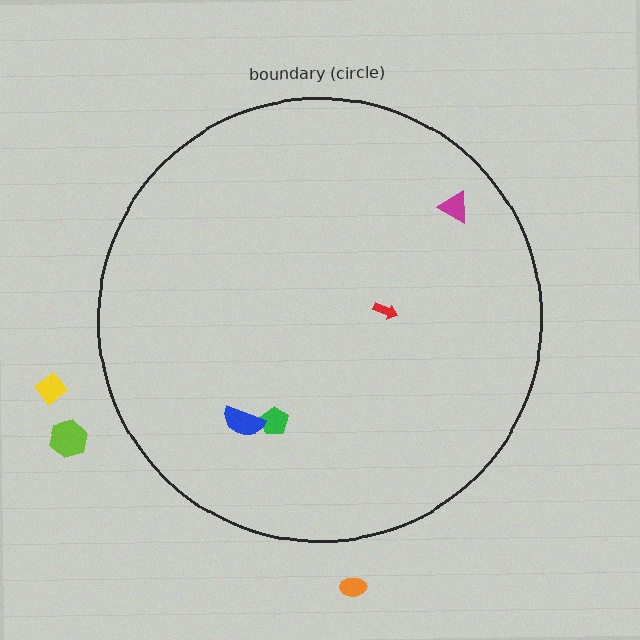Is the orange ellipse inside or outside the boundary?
Outside.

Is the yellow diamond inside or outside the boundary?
Outside.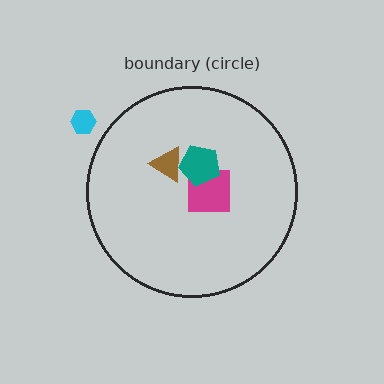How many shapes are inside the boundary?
3 inside, 1 outside.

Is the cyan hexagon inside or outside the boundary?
Outside.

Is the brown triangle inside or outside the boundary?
Inside.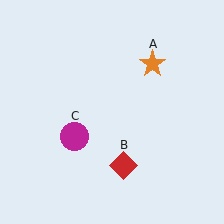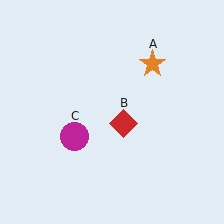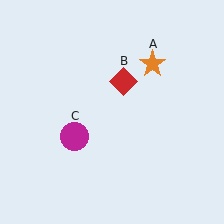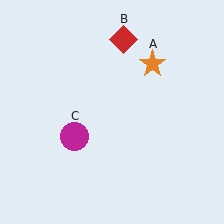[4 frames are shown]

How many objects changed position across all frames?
1 object changed position: red diamond (object B).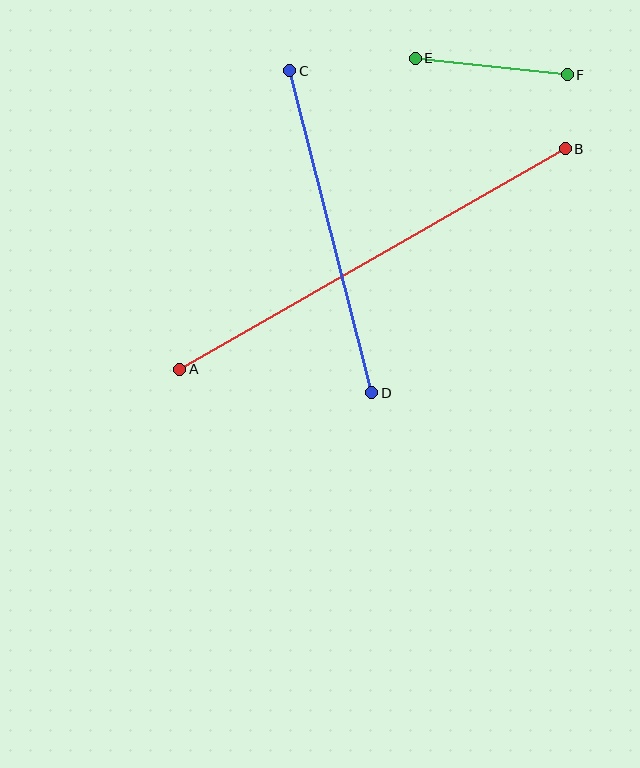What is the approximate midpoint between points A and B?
The midpoint is at approximately (372, 259) pixels.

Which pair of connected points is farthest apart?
Points A and B are farthest apart.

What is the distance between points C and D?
The distance is approximately 332 pixels.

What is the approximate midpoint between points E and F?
The midpoint is at approximately (491, 66) pixels.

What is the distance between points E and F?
The distance is approximately 153 pixels.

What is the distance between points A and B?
The distance is approximately 444 pixels.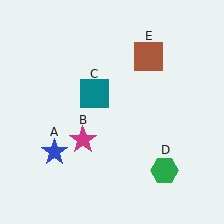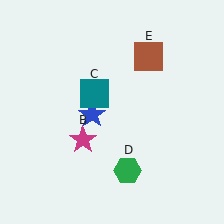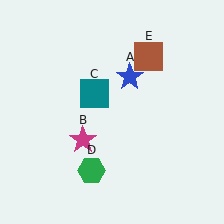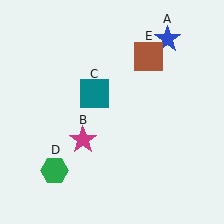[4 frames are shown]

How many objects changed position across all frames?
2 objects changed position: blue star (object A), green hexagon (object D).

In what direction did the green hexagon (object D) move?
The green hexagon (object D) moved left.